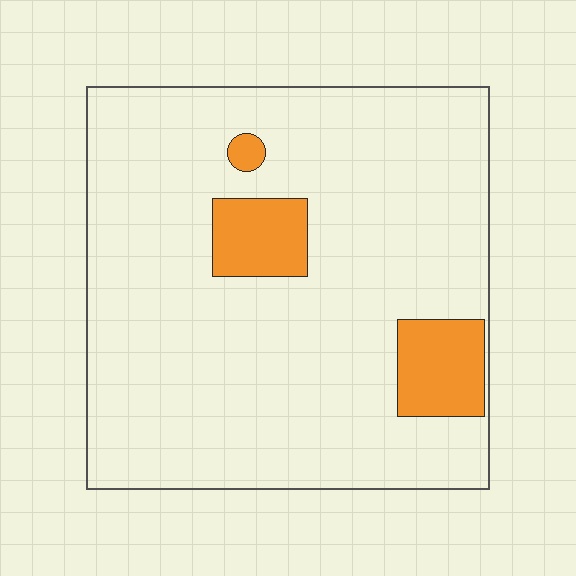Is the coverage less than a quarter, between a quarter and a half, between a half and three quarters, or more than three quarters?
Less than a quarter.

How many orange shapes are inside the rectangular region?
3.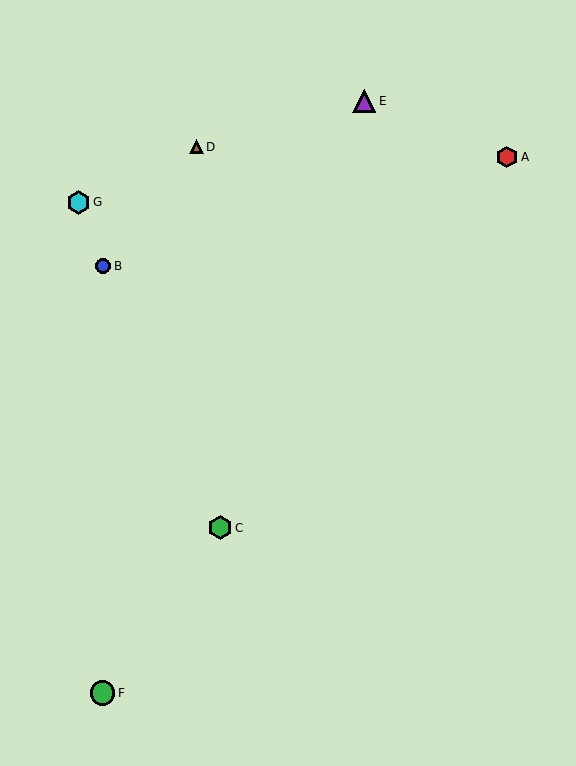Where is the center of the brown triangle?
The center of the brown triangle is at (196, 147).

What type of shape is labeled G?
Shape G is a cyan hexagon.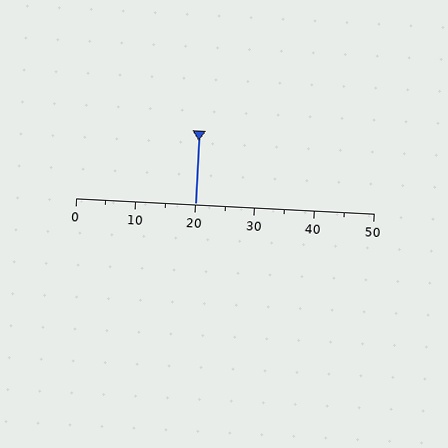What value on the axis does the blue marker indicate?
The marker indicates approximately 20.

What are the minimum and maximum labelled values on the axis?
The axis runs from 0 to 50.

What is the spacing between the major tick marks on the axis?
The major ticks are spaced 10 apart.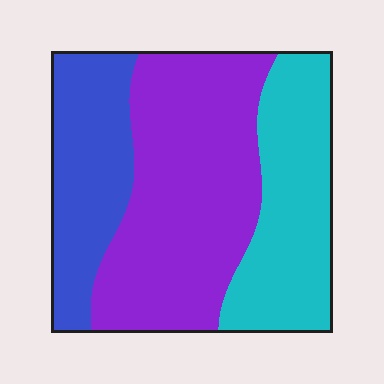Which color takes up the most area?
Purple, at roughly 45%.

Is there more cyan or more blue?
Cyan.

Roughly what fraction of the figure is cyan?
Cyan covers around 30% of the figure.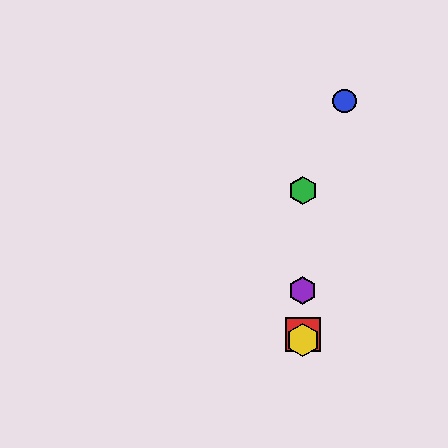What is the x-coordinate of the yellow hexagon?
The yellow hexagon is at x≈303.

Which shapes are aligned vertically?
The red square, the green hexagon, the yellow hexagon, the purple hexagon are aligned vertically.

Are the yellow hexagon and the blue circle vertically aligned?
No, the yellow hexagon is at x≈303 and the blue circle is at x≈344.